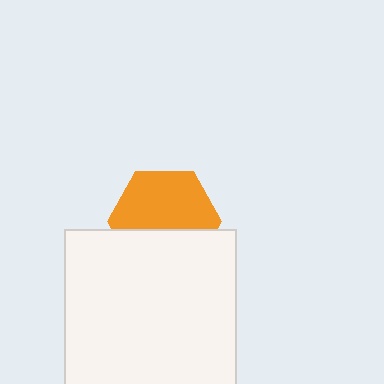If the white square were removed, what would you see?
You would see the complete orange hexagon.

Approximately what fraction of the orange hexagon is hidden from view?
Roughly 40% of the orange hexagon is hidden behind the white square.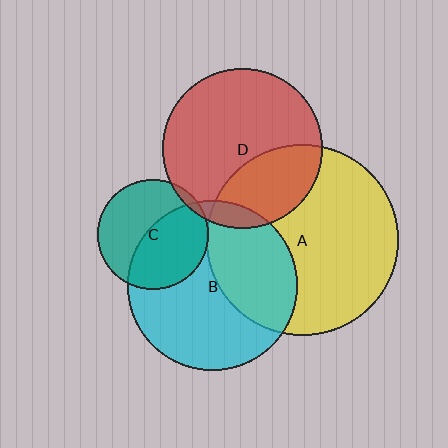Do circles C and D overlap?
Yes.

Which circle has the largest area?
Circle A (yellow).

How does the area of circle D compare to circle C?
Approximately 2.1 times.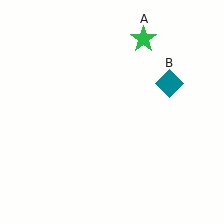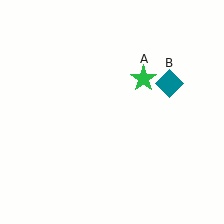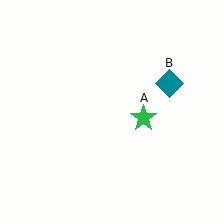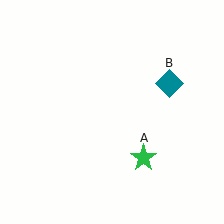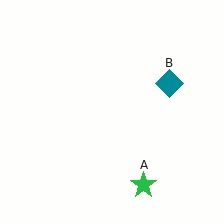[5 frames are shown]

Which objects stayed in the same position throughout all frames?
Teal diamond (object B) remained stationary.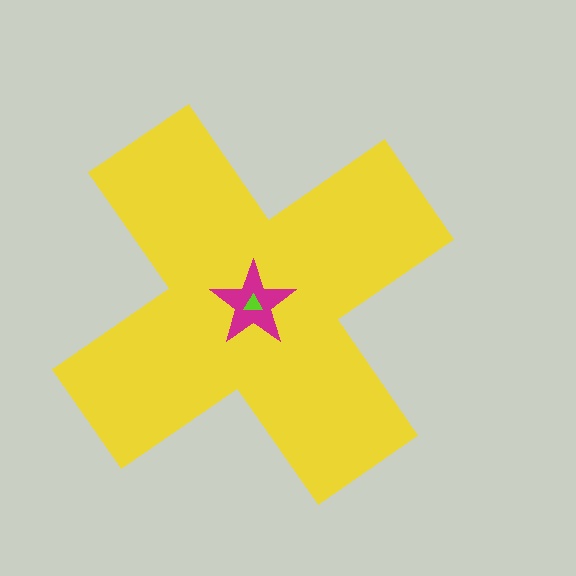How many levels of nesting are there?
3.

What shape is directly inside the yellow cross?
The magenta star.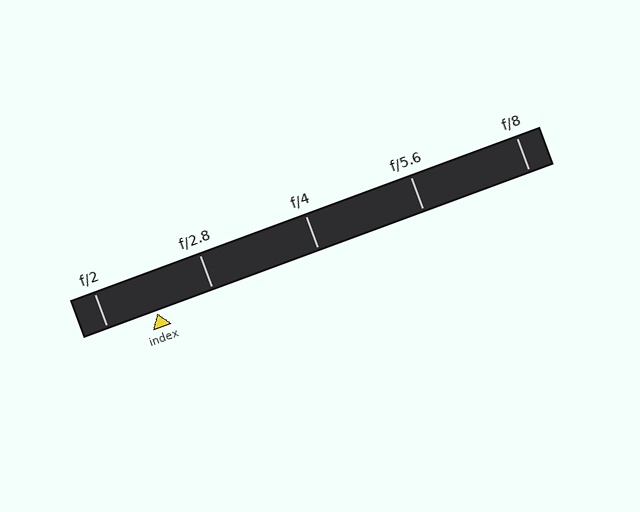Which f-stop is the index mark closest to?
The index mark is closest to f/2.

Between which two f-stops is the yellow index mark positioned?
The index mark is between f/2 and f/2.8.